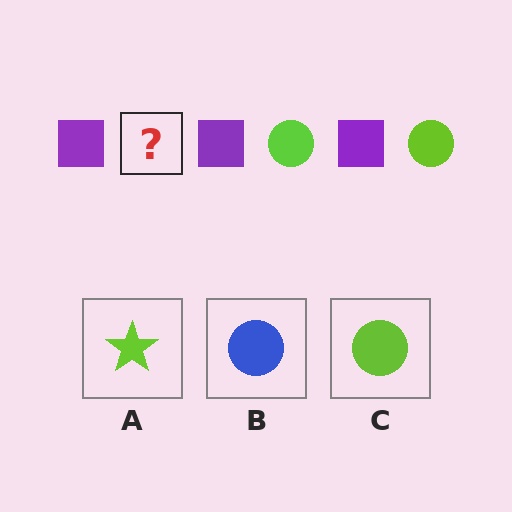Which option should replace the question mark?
Option C.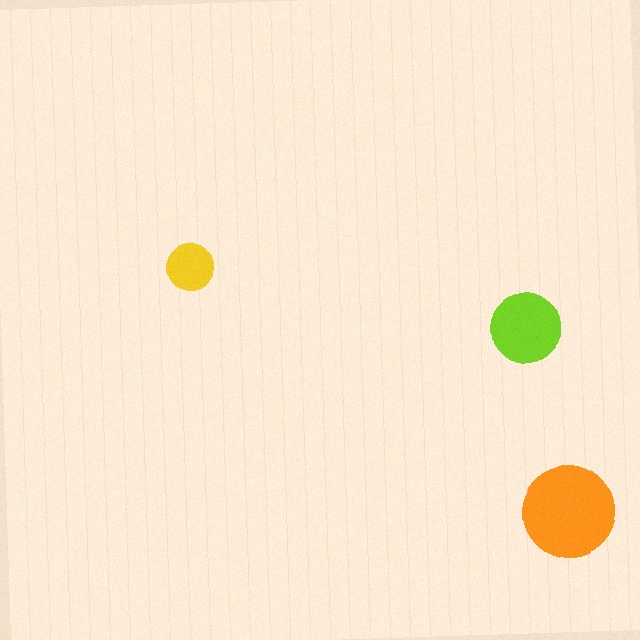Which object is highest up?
The yellow circle is topmost.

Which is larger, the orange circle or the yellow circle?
The orange one.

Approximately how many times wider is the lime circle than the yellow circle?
About 1.5 times wider.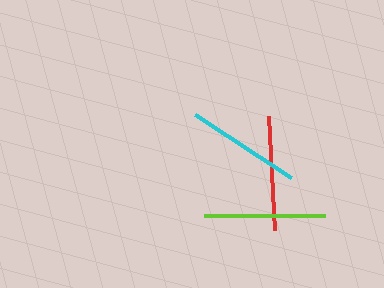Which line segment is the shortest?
The red line is the shortest at approximately 114 pixels.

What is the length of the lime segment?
The lime segment is approximately 121 pixels long.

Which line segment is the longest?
The lime line is the longest at approximately 121 pixels.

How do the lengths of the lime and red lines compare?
The lime and red lines are approximately the same length.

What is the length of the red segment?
The red segment is approximately 114 pixels long.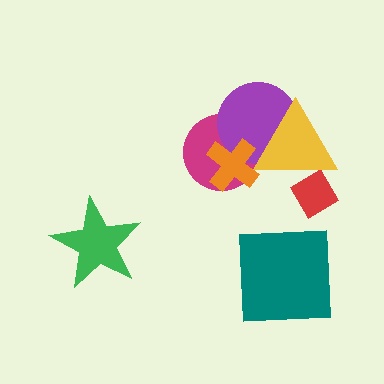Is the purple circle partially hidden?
Yes, it is partially covered by another shape.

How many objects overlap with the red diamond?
1 object overlaps with the red diamond.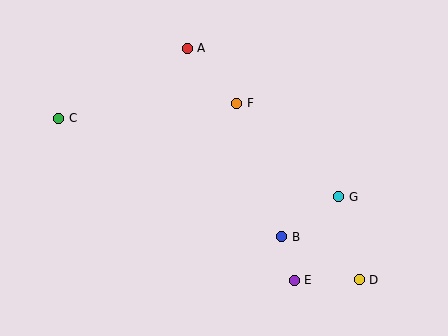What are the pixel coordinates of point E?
Point E is at (294, 280).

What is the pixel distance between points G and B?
The distance between G and B is 70 pixels.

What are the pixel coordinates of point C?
Point C is at (59, 118).